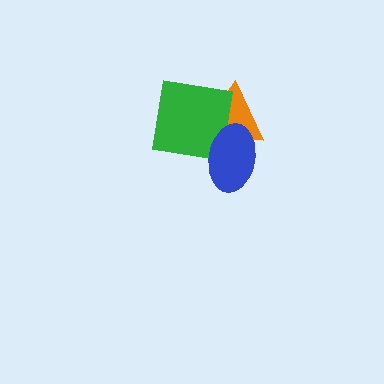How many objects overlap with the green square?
2 objects overlap with the green square.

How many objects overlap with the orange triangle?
2 objects overlap with the orange triangle.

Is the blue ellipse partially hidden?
No, no other shape covers it.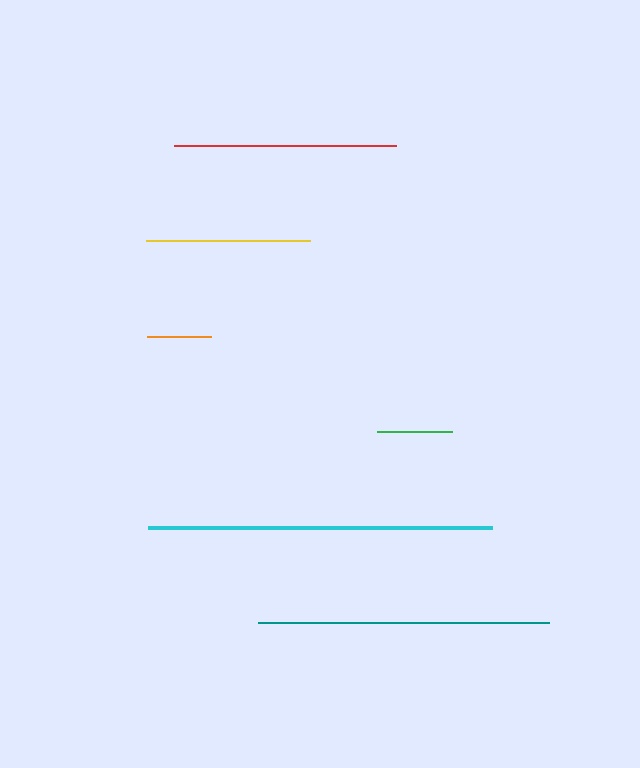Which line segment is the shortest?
The orange line is the shortest at approximately 64 pixels.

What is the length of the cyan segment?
The cyan segment is approximately 345 pixels long.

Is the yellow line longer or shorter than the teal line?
The teal line is longer than the yellow line.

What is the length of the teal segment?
The teal segment is approximately 291 pixels long.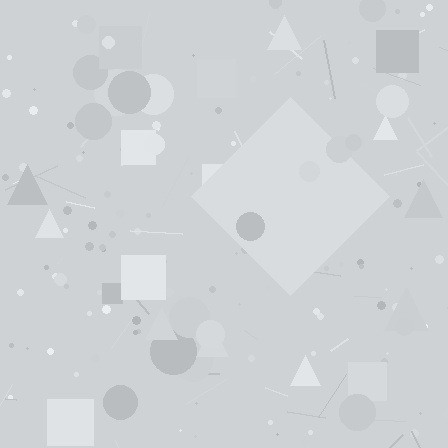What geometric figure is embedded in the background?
A diamond is embedded in the background.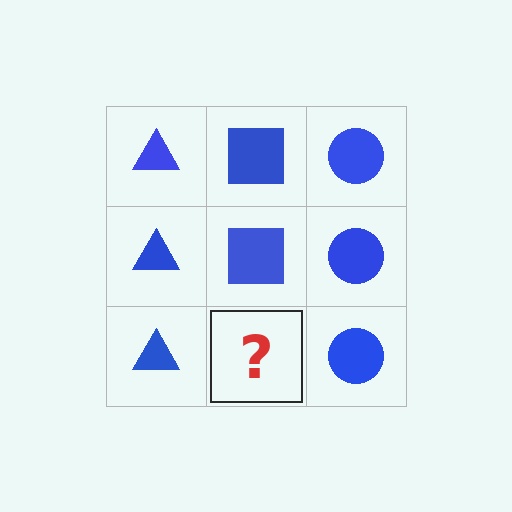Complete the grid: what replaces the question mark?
The question mark should be replaced with a blue square.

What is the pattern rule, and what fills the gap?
The rule is that each column has a consistent shape. The gap should be filled with a blue square.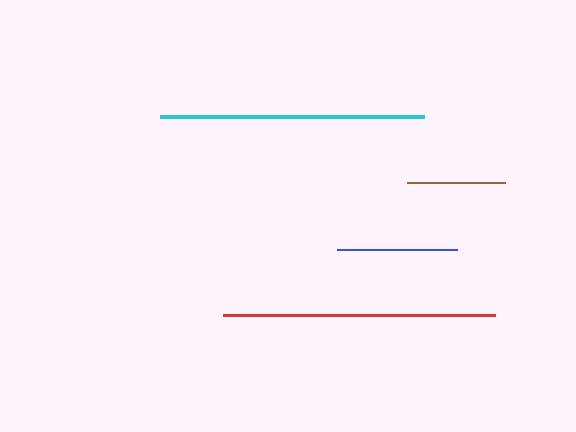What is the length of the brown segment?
The brown segment is approximately 98 pixels long.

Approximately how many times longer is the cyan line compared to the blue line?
The cyan line is approximately 2.2 times the length of the blue line.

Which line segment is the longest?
The red line is the longest at approximately 272 pixels.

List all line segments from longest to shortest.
From longest to shortest: red, cyan, blue, brown.